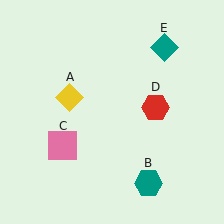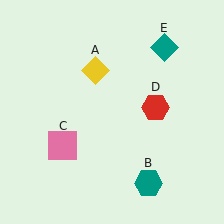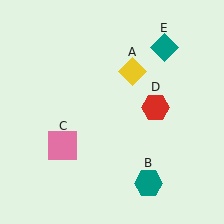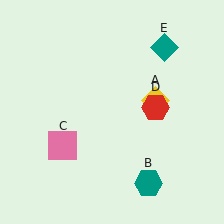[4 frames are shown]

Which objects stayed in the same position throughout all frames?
Teal hexagon (object B) and pink square (object C) and red hexagon (object D) and teal diamond (object E) remained stationary.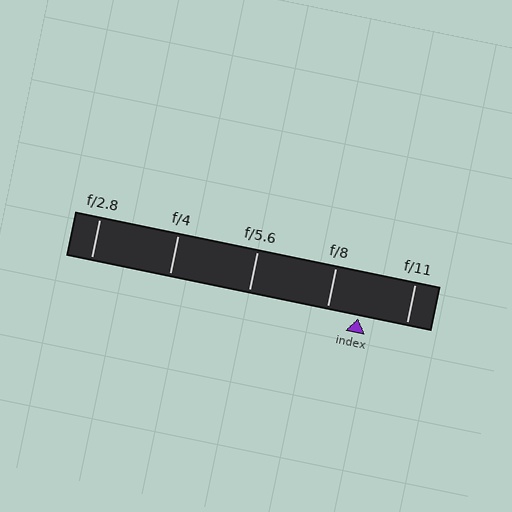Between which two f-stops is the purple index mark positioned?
The index mark is between f/8 and f/11.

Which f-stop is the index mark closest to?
The index mark is closest to f/8.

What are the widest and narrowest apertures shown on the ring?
The widest aperture shown is f/2.8 and the narrowest is f/11.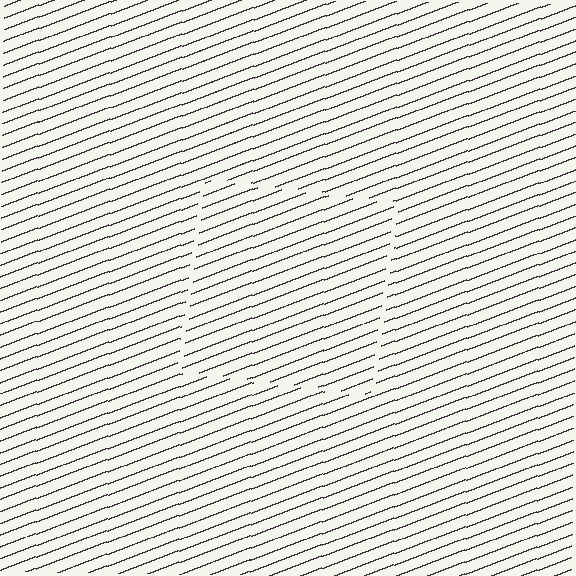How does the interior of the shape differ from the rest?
The interior of the shape contains the same grating, shifted by half a period — the contour is defined by the phase discontinuity where line-ends from the inner and outer gratings abut.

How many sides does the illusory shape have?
4 sides — the line-ends trace a square.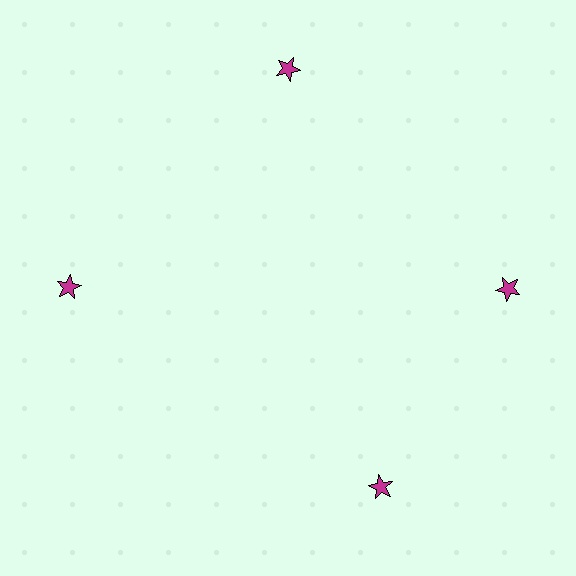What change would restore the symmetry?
The symmetry would be restored by rotating it back into even spacing with its neighbors so that all 4 stars sit at equal angles and equal distance from the center.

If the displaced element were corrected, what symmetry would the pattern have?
It would have 4-fold rotational symmetry — the pattern would map onto itself every 90 degrees.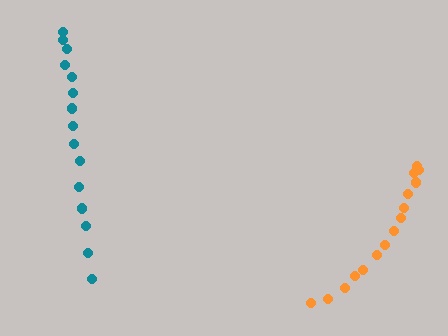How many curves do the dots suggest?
There are 2 distinct paths.